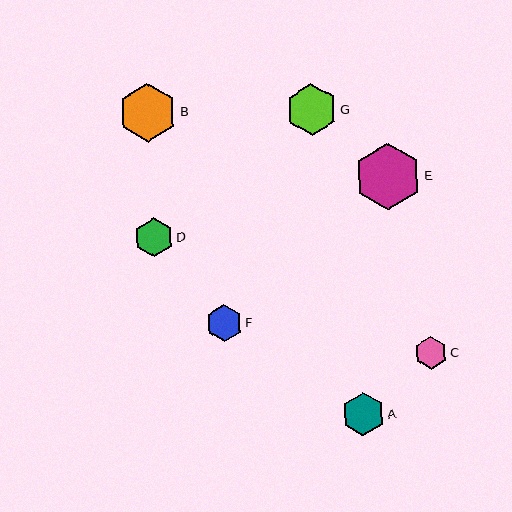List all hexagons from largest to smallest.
From largest to smallest: E, B, G, A, D, F, C.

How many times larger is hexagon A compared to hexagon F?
Hexagon A is approximately 1.2 times the size of hexagon F.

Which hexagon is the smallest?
Hexagon C is the smallest with a size of approximately 32 pixels.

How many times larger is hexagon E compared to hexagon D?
Hexagon E is approximately 1.7 times the size of hexagon D.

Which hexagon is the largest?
Hexagon E is the largest with a size of approximately 67 pixels.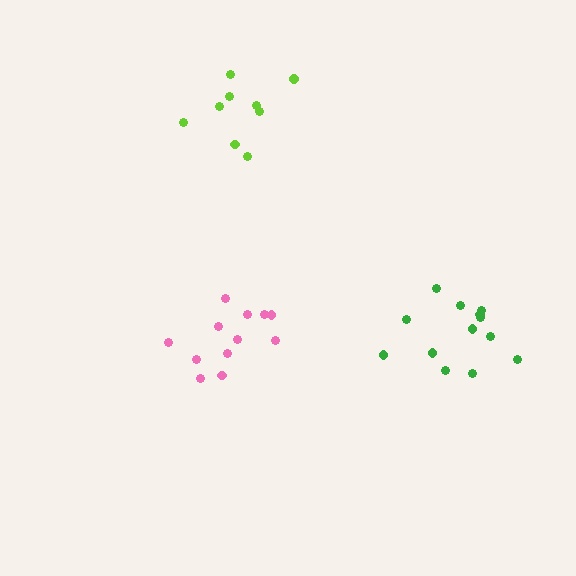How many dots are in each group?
Group 1: 12 dots, Group 2: 13 dots, Group 3: 9 dots (34 total).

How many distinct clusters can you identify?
There are 3 distinct clusters.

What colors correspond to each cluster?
The clusters are colored: pink, green, lime.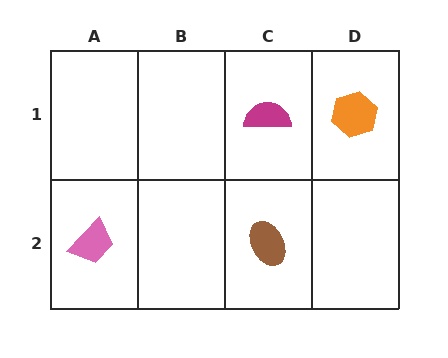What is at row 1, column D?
An orange hexagon.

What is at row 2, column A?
A pink trapezoid.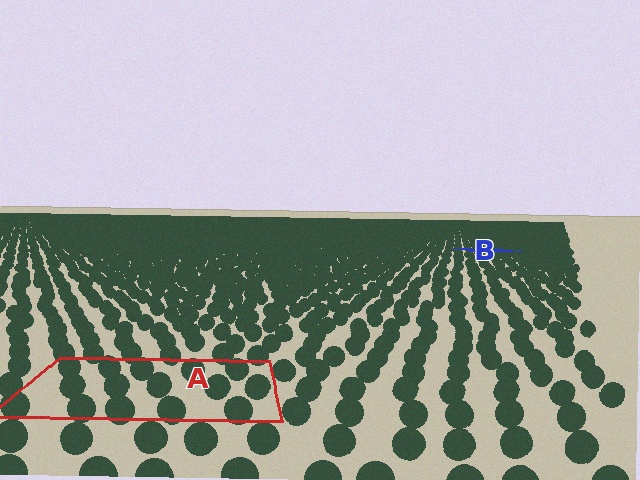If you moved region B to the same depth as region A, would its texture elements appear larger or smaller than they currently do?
They would appear larger. At a closer depth, the same texture elements are projected at a bigger on-screen size.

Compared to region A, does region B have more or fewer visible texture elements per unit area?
Region B has more texture elements per unit area — they are packed more densely because it is farther away.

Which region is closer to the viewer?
Region A is closer. The texture elements there are larger and more spread out.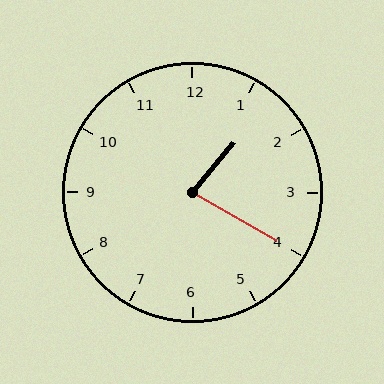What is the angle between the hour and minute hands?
Approximately 80 degrees.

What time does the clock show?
1:20.